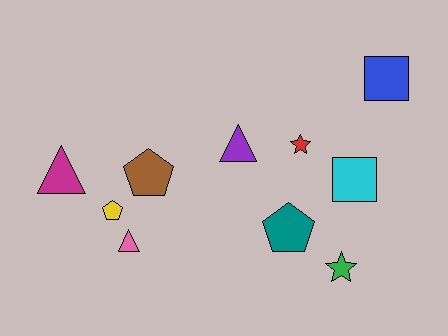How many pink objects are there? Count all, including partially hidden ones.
There is 1 pink object.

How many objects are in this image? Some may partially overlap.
There are 10 objects.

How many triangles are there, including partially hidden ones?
There are 3 triangles.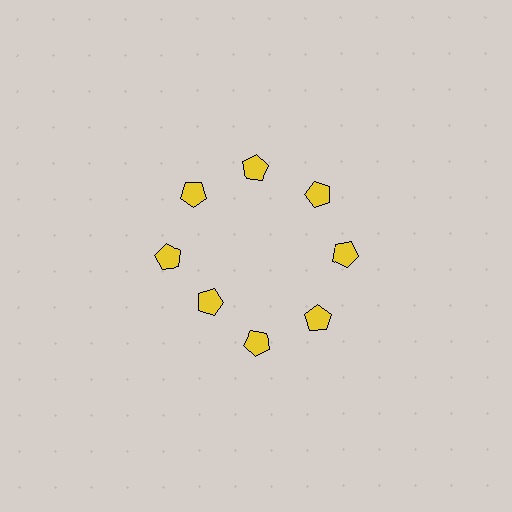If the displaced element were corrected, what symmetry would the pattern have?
It would have 8-fold rotational symmetry — the pattern would map onto itself every 45 degrees.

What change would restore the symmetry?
The symmetry would be restored by moving it outward, back onto the ring so that all 8 pentagons sit at equal angles and equal distance from the center.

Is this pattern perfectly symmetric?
No. The 8 yellow pentagons are arranged in a ring, but one element near the 8 o'clock position is pulled inward toward the center, breaking the 8-fold rotational symmetry.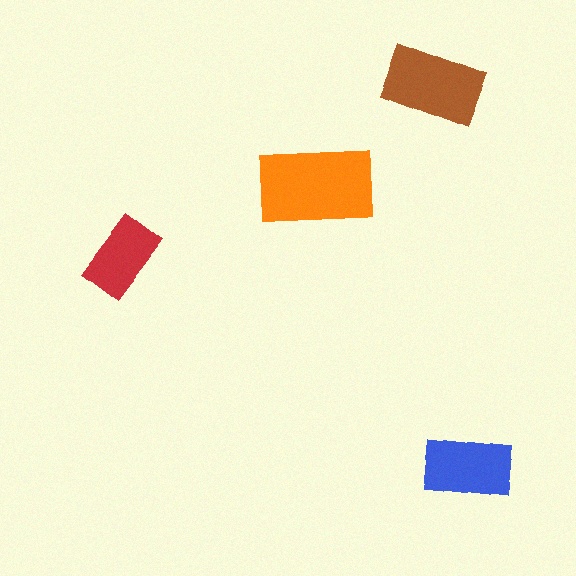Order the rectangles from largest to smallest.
the orange one, the brown one, the blue one, the red one.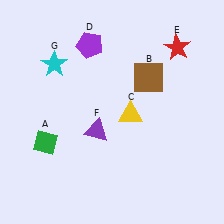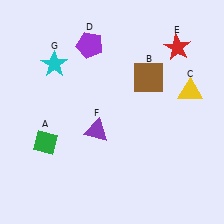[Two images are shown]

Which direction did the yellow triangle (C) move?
The yellow triangle (C) moved right.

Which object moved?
The yellow triangle (C) moved right.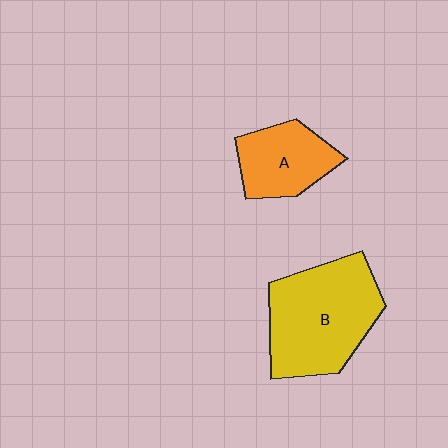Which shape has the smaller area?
Shape A (orange).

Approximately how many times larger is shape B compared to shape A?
Approximately 1.8 times.